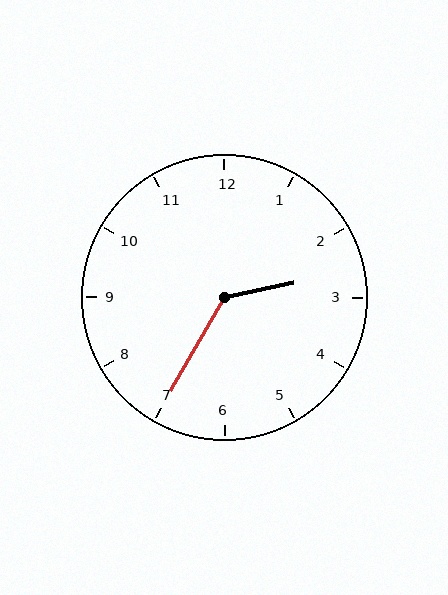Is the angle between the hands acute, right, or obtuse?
It is obtuse.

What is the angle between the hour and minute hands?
Approximately 132 degrees.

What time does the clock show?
2:35.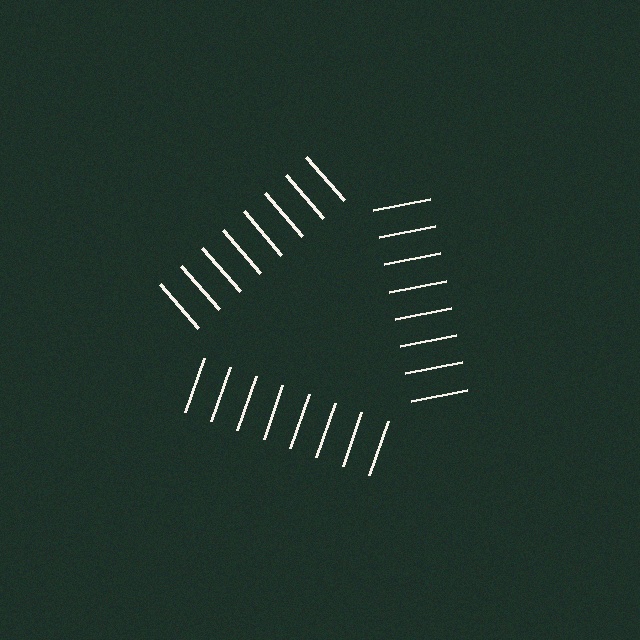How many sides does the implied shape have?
3 sides — the line-ends trace a triangle.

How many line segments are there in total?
24 — 8 along each of the 3 edges.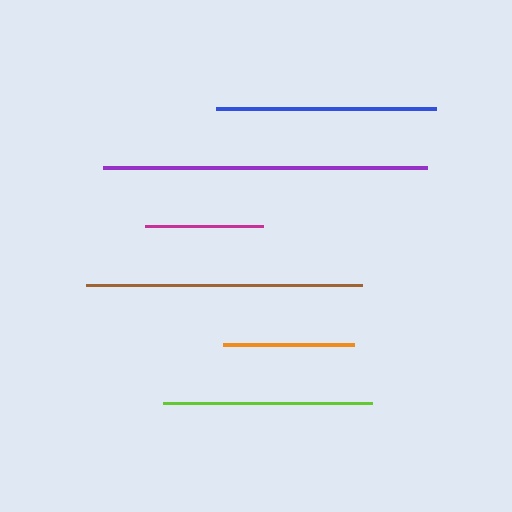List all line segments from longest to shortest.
From longest to shortest: purple, brown, blue, lime, orange, magenta.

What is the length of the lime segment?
The lime segment is approximately 210 pixels long.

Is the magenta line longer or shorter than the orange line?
The orange line is longer than the magenta line.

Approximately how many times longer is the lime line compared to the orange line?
The lime line is approximately 1.6 times the length of the orange line.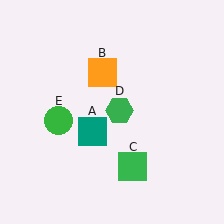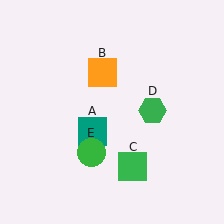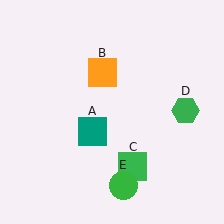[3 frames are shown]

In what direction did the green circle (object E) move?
The green circle (object E) moved down and to the right.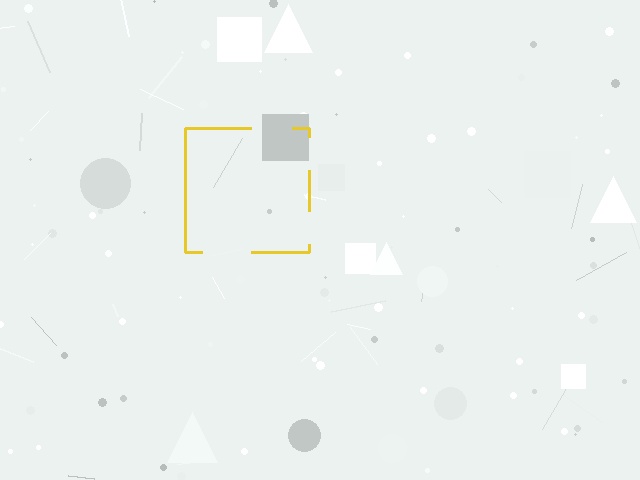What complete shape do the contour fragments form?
The contour fragments form a square.